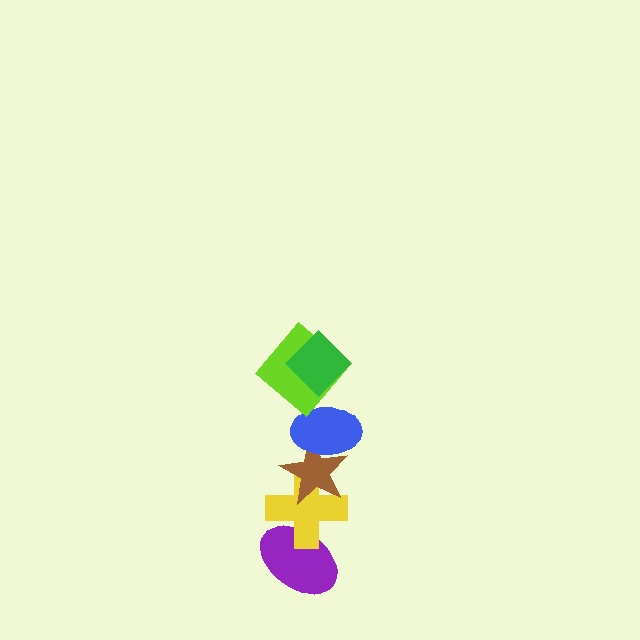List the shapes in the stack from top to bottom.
From top to bottom: the green diamond, the lime diamond, the blue ellipse, the brown star, the yellow cross, the purple ellipse.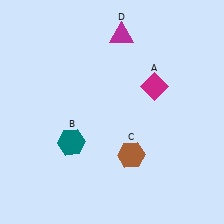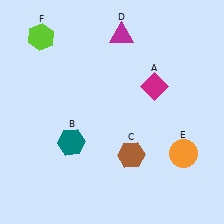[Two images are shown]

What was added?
An orange circle (E), a lime hexagon (F) were added in Image 2.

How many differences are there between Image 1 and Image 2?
There are 2 differences between the two images.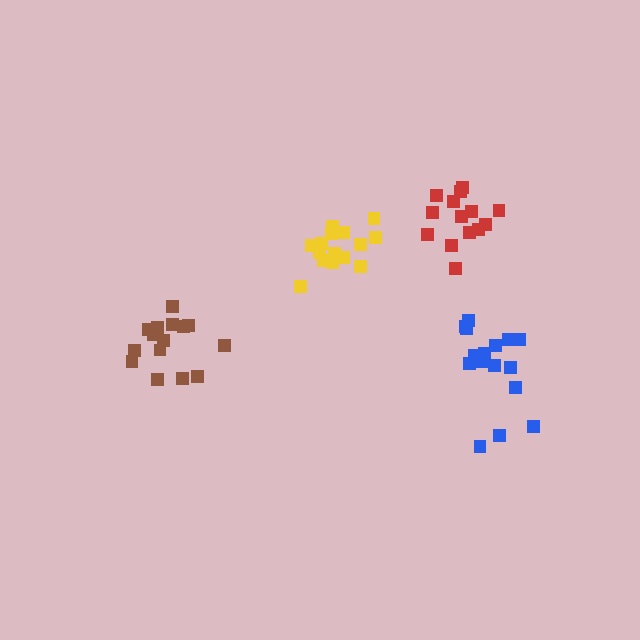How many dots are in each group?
Group 1: 15 dots, Group 2: 16 dots, Group 3: 16 dots, Group 4: 14 dots (61 total).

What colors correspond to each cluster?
The clusters are colored: brown, yellow, blue, red.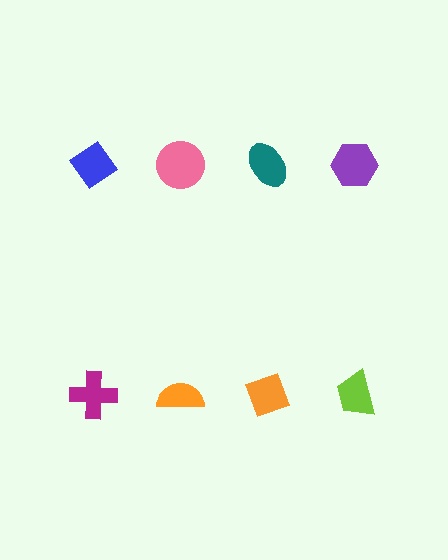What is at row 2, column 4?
A lime trapezoid.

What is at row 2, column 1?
A magenta cross.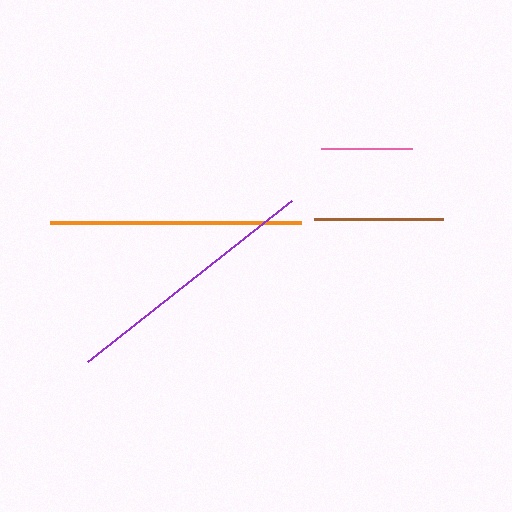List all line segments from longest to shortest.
From longest to shortest: purple, orange, brown, pink.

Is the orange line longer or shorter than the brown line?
The orange line is longer than the brown line.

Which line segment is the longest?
The purple line is the longest at approximately 260 pixels.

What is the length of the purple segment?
The purple segment is approximately 260 pixels long.